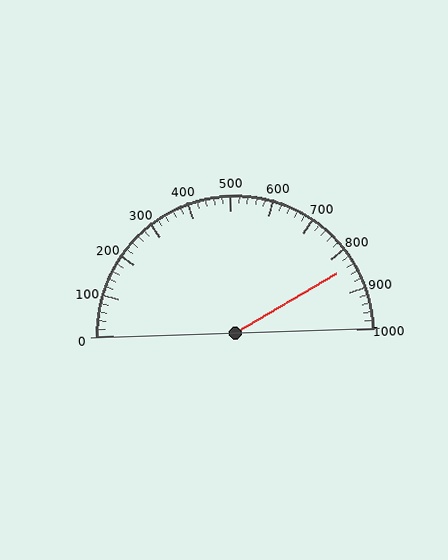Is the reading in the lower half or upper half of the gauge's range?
The reading is in the upper half of the range (0 to 1000).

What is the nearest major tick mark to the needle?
The nearest major tick mark is 800.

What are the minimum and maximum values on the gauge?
The gauge ranges from 0 to 1000.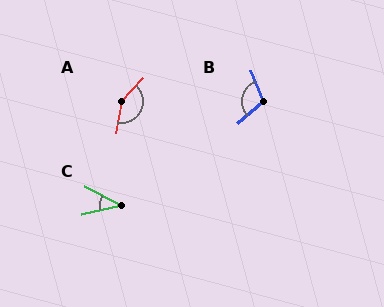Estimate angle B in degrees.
Approximately 110 degrees.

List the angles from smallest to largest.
C (40°), B (110°), A (147°).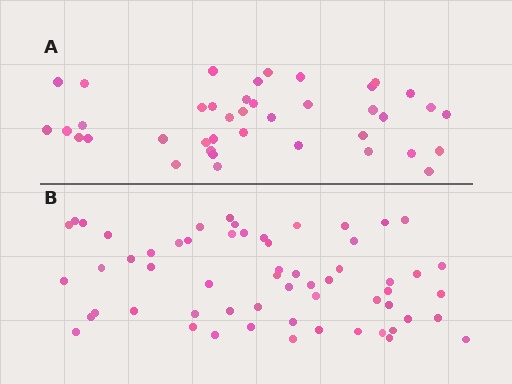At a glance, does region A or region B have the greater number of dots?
Region B (the bottom region) has more dots.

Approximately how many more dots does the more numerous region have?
Region B has approximately 20 more dots than region A.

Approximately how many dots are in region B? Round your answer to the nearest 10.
About 60 dots. (The exact count is 59, which rounds to 60.)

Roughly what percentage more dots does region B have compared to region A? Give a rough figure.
About 50% more.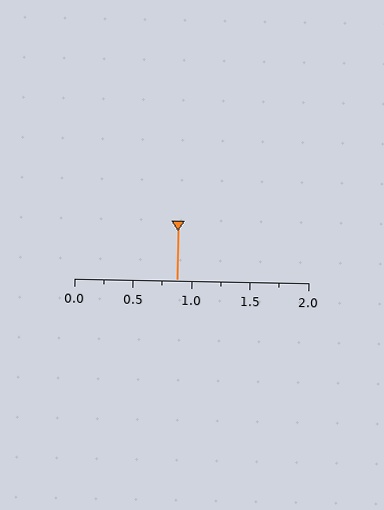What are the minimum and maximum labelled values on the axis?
The axis runs from 0.0 to 2.0.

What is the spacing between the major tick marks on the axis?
The major ticks are spaced 0.5 apart.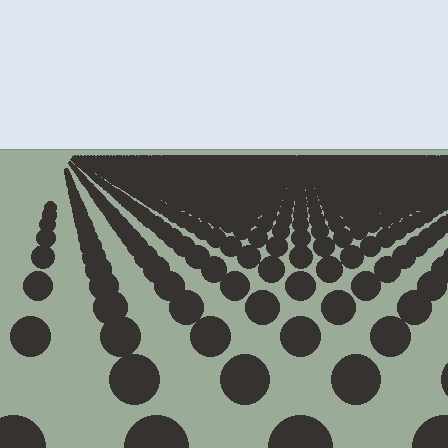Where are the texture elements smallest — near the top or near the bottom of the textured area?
Near the top.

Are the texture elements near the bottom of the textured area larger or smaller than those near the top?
Larger. Near the bottom, elements are closer to the viewer and appear at a bigger on-screen size.